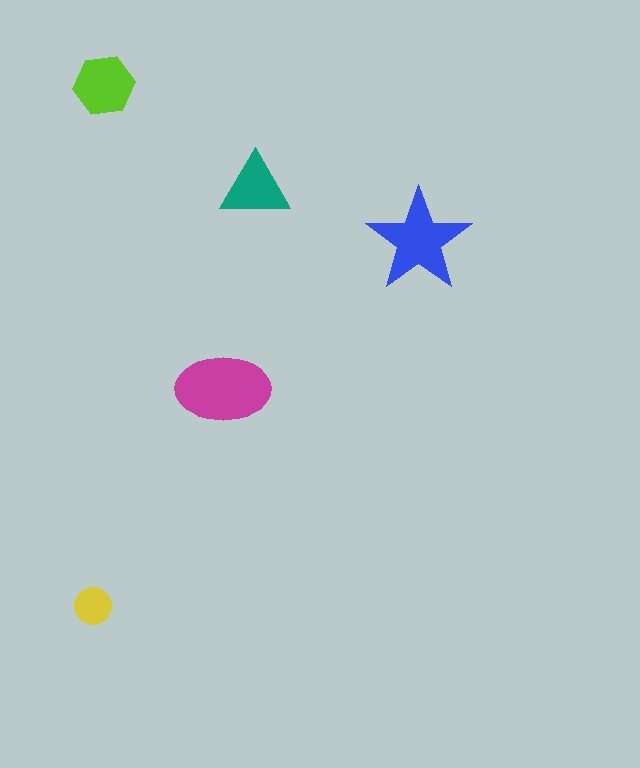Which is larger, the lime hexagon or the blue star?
The blue star.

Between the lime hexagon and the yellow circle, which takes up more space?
The lime hexagon.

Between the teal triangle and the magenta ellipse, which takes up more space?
The magenta ellipse.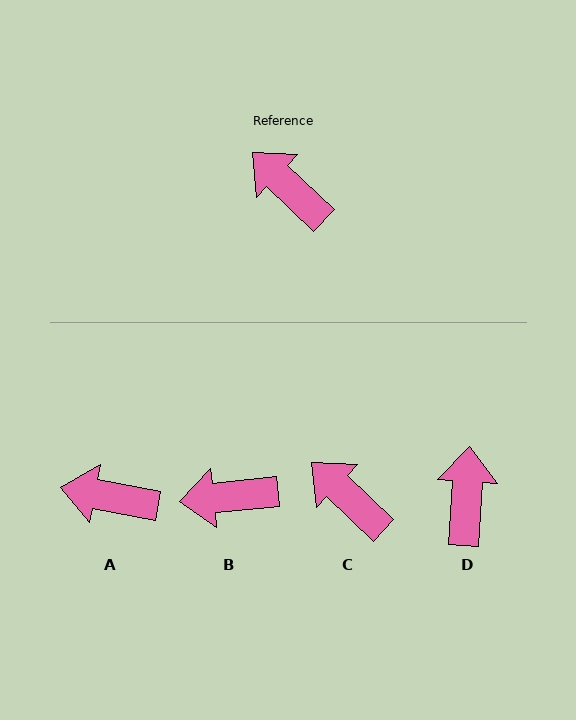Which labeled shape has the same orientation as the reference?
C.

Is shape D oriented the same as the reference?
No, it is off by about 50 degrees.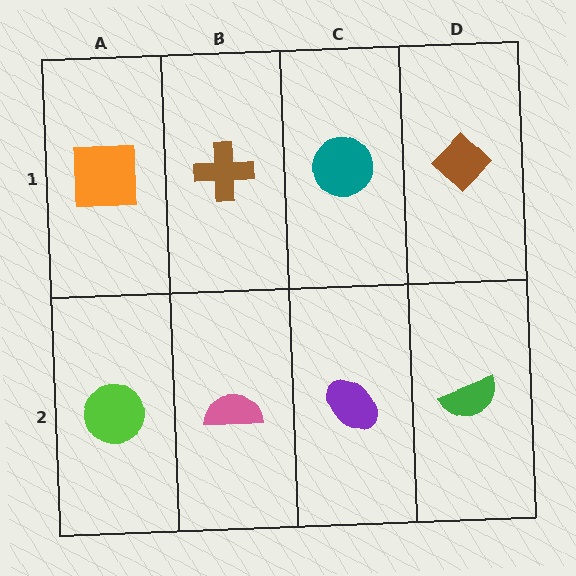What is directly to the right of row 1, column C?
A brown diamond.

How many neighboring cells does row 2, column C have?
3.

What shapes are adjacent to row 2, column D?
A brown diamond (row 1, column D), a purple ellipse (row 2, column C).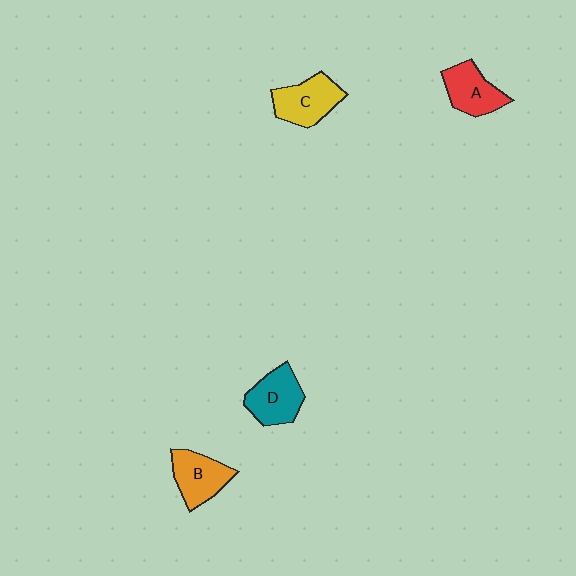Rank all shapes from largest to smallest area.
From largest to smallest: C (yellow), D (teal), B (orange), A (red).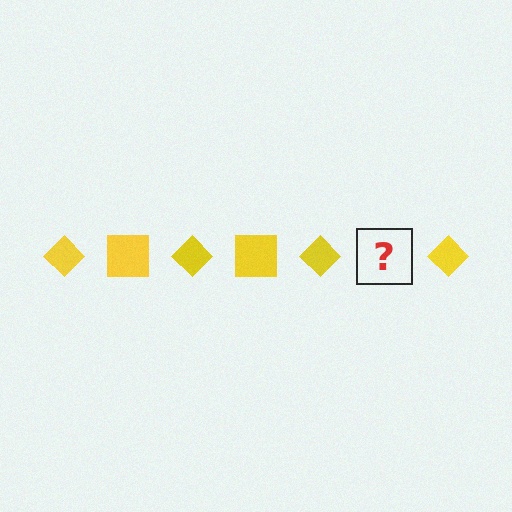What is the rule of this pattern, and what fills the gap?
The rule is that the pattern cycles through diamond, square shapes in yellow. The gap should be filled with a yellow square.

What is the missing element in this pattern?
The missing element is a yellow square.